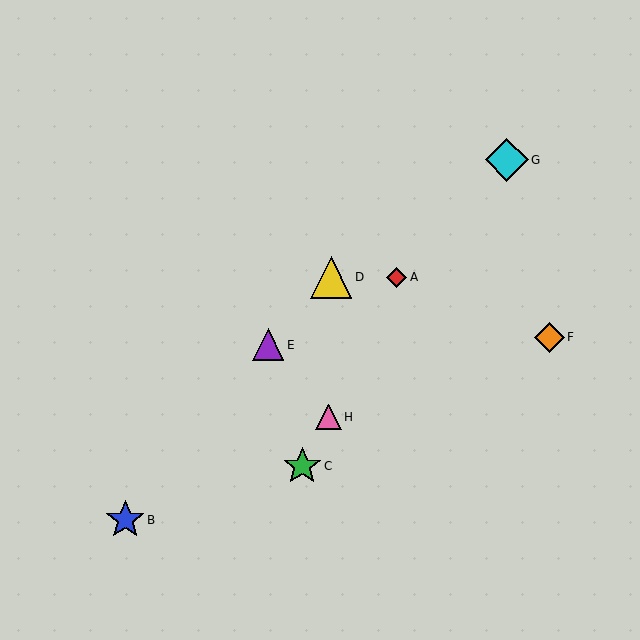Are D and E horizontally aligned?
No, D is at y≈277 and E is at y≈345.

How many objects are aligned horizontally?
2 objects (A, D) are aligned horizontally.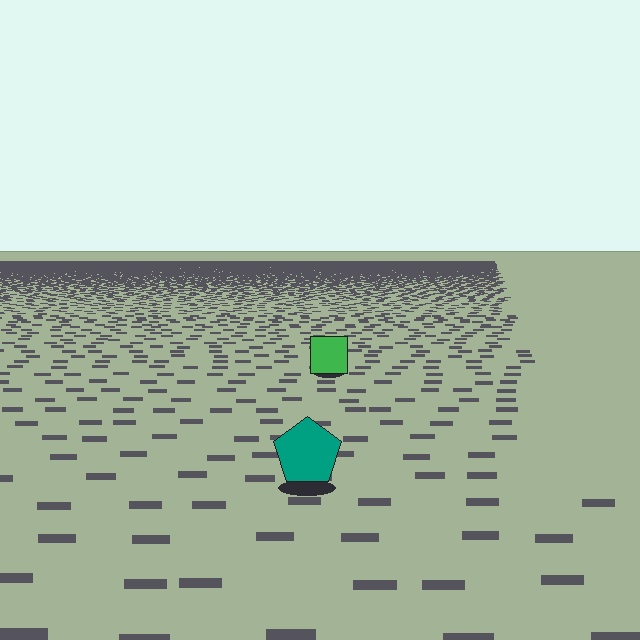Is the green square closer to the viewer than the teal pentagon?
No. The teal pentagon is closer — you can tell from the texture gradient: the ground texture is coarser near it.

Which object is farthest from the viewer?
The green square is farthest from the viewer. It appears smaller and the ground texture around it is denser.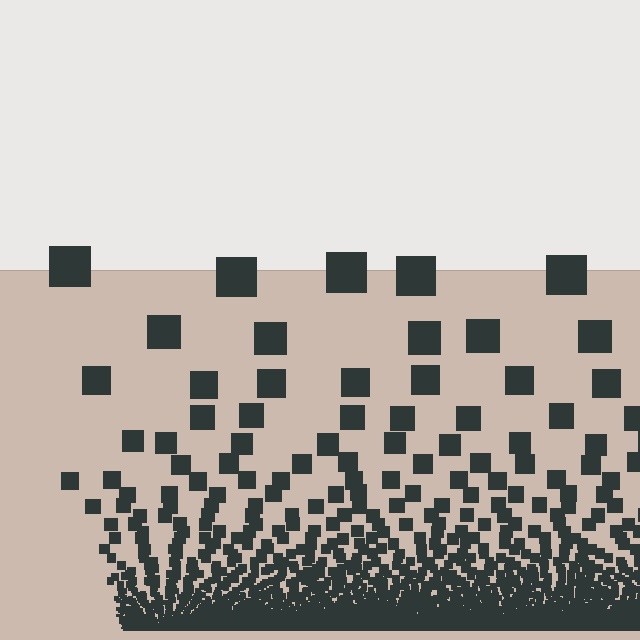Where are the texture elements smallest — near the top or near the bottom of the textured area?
Near the bottom.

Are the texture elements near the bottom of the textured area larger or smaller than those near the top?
Smaller. The gradient is inverted — elements near the bottom are smaller and denser.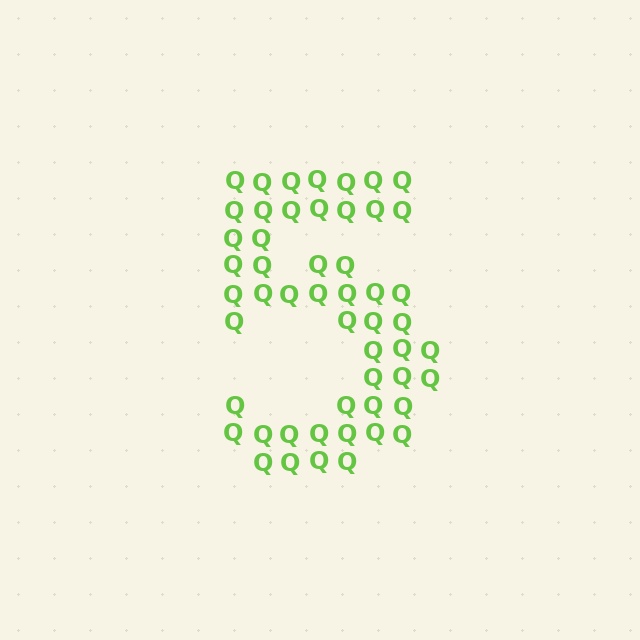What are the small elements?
The small elements are letter Q's.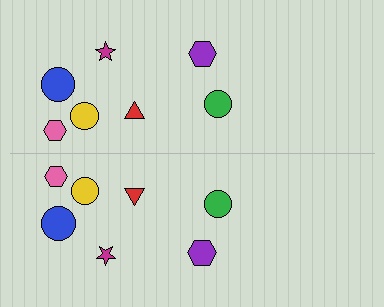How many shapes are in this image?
There are 14 shapes in this image.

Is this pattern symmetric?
Yes, this pattern has bilateral (reflection) symmetry.